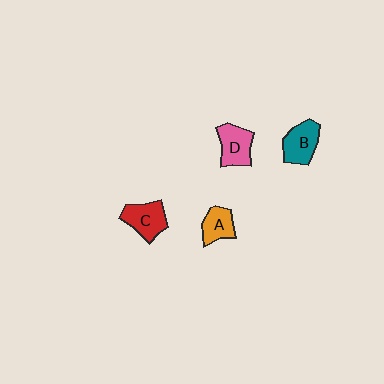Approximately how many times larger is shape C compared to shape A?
Approximately 1.3 times.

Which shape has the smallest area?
Shape A (orange).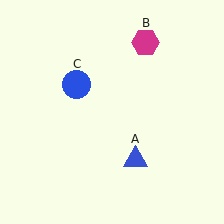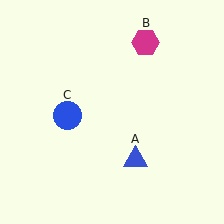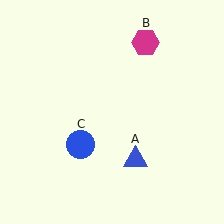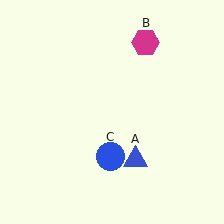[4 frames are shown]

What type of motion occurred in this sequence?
The blue circle (object C) rotated counterclockwise around the center of the scene.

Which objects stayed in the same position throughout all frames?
Blue triangle (object A) and magenta hexagon (object B) remained stationary.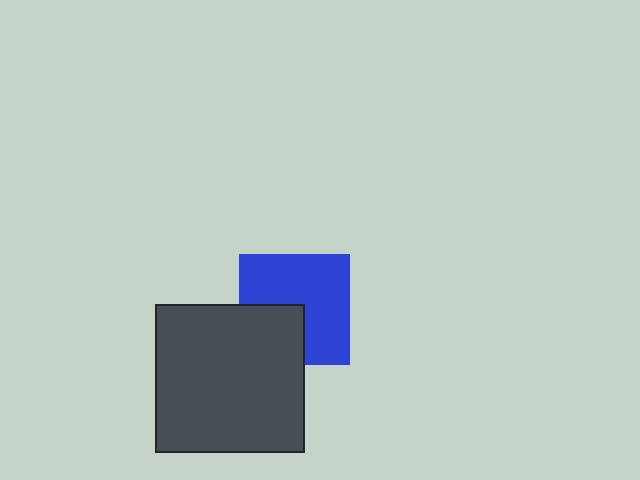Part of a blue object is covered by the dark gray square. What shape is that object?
It is a square.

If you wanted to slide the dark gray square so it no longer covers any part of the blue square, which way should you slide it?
Slide it toward the lower-left — that is the most direct way to separate the two shapes.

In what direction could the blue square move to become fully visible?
The blue square could move toward the upper-right. That would shift it out from behind the dark gray square entirely.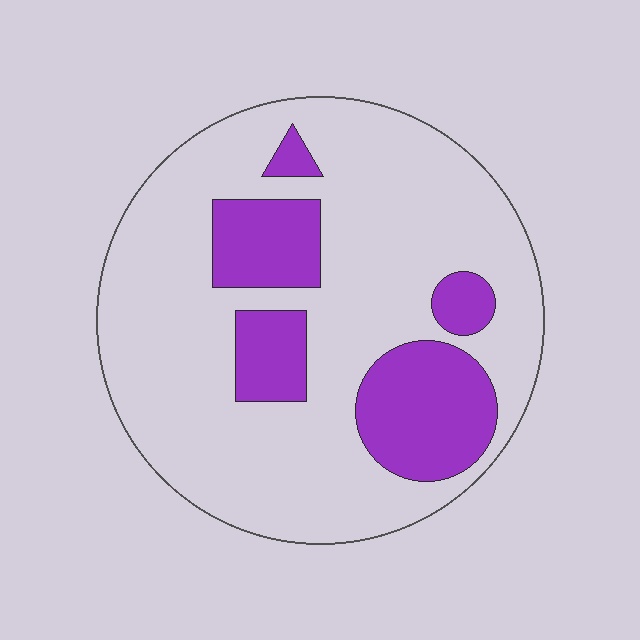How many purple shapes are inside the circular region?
5.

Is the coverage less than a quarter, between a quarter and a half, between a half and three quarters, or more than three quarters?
Less than a quarter.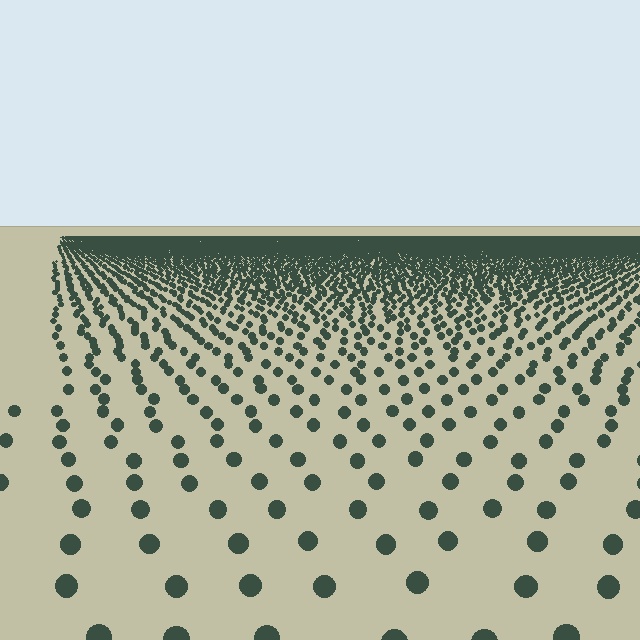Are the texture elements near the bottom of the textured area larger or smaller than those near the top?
Larger. Near the bottom, elements are closer to the viewer and appear at a bigger on-screen size.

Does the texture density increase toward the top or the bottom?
Density increases toward the top.